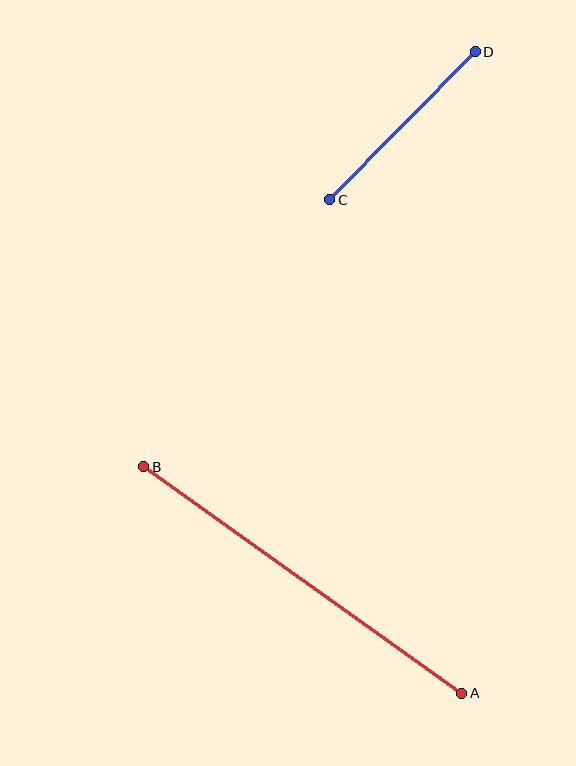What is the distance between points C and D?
The distance is approximately 208 pixels.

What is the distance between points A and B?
The distance is approximately 391 pixels.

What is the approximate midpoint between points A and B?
The midpoint is at approximately (303, 580) pixels.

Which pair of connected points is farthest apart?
Points A and B are farthest apart.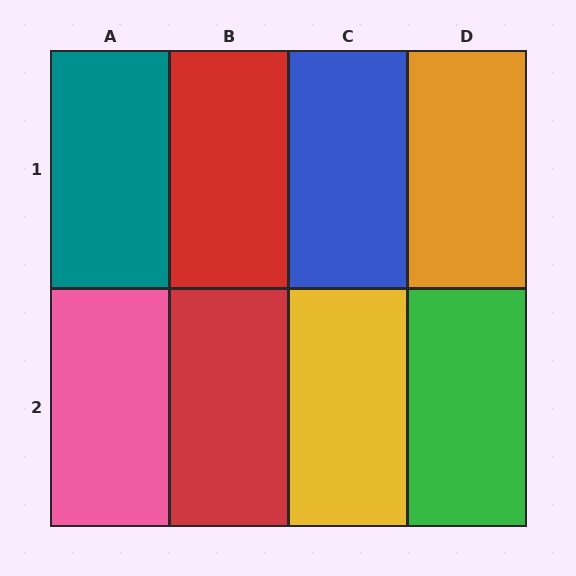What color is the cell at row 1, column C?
Blue.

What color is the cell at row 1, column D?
Orange.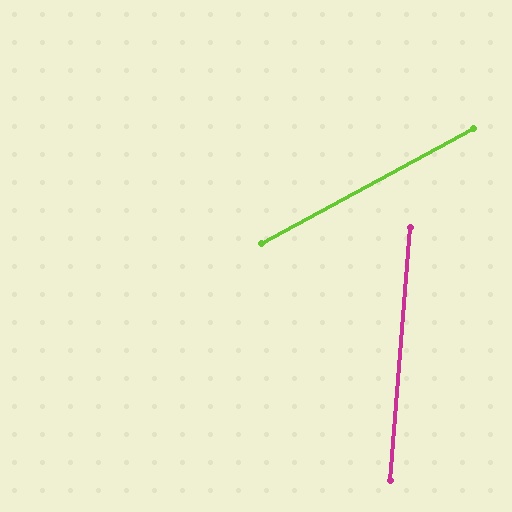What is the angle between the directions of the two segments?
Approximately 57 degrees.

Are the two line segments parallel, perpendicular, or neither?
Neither parallel nor perpendicular — they differ by about 57°.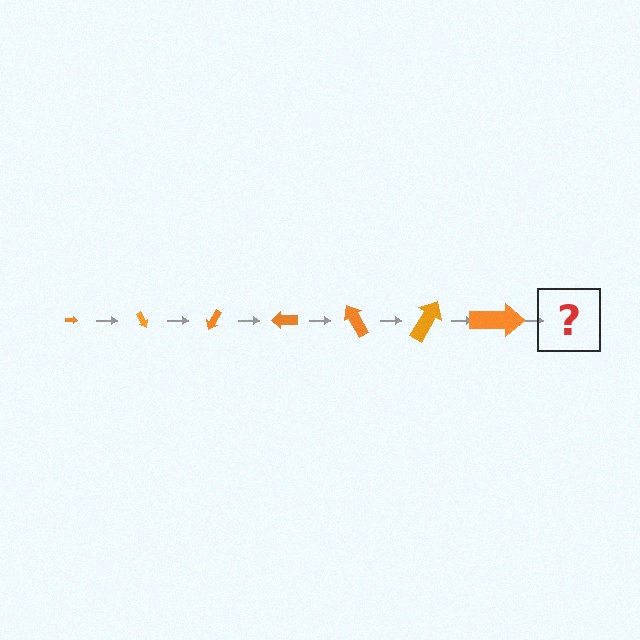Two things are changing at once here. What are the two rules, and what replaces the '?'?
The two rules are that the arrow grows larger each step and it rotates 60 degrees each step. The '?' should be an arrow, larger than the previous one and rotated 420 degrees from the start.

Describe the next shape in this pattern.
It should be an arrow, larger than the previous one and rotated 420 degrees from the start.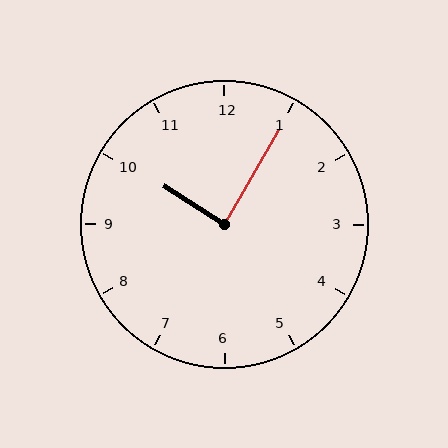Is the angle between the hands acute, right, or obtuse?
It is right.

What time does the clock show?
10:05.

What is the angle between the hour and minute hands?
Approximately 88 degrees.